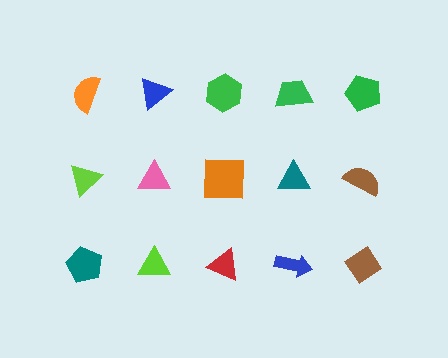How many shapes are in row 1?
5 shapes.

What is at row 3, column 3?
A red triangle.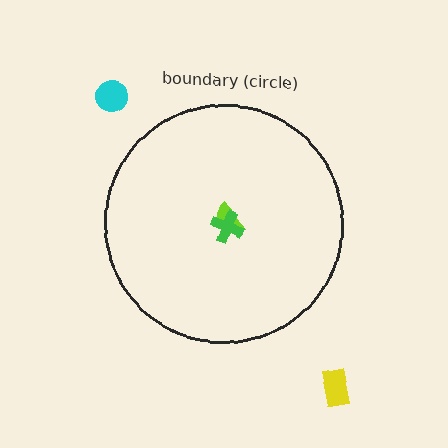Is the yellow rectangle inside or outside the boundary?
Outside.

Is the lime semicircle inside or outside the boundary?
Inside.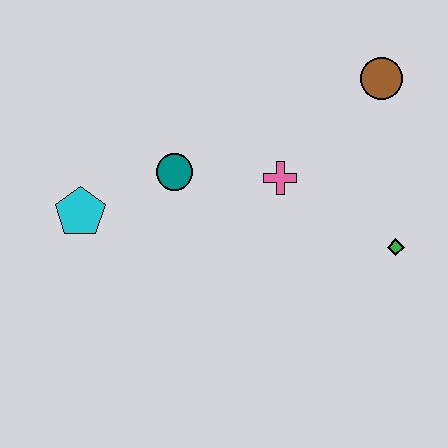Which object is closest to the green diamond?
The pink cross is closest to the green diamond.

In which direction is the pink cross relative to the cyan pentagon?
The pink cross is to the right of the cyan pentagon.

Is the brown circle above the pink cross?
Yes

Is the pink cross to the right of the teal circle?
Yes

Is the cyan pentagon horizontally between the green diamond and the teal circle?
No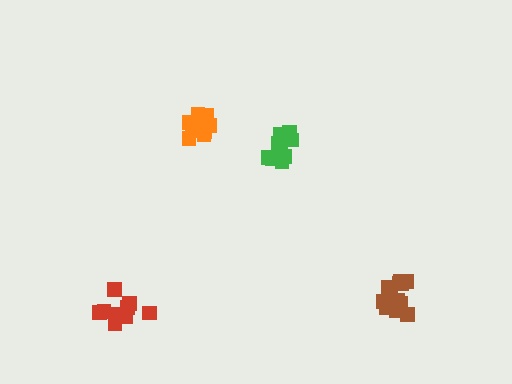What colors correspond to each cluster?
The clusters are colored: red, brown, green, orange.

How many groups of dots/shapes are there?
There are 4 groups.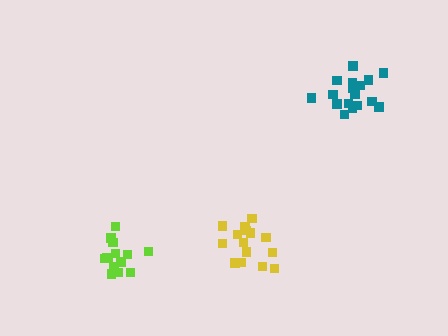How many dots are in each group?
Group 1: 15 dots, Group 2: 19 dots, Group 3: 14 dots (48 total).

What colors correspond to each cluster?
The clusters are colored: yellow, teal, lime.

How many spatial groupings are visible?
There are 3 spatial groupings.